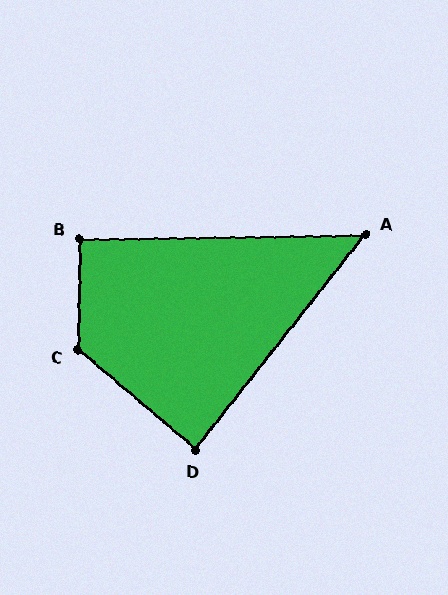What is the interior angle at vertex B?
Approximately 92 degrees (approximately right).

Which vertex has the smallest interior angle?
A, at approximately 51 degrees.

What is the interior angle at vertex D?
Approximately 88 degrees (approximately right).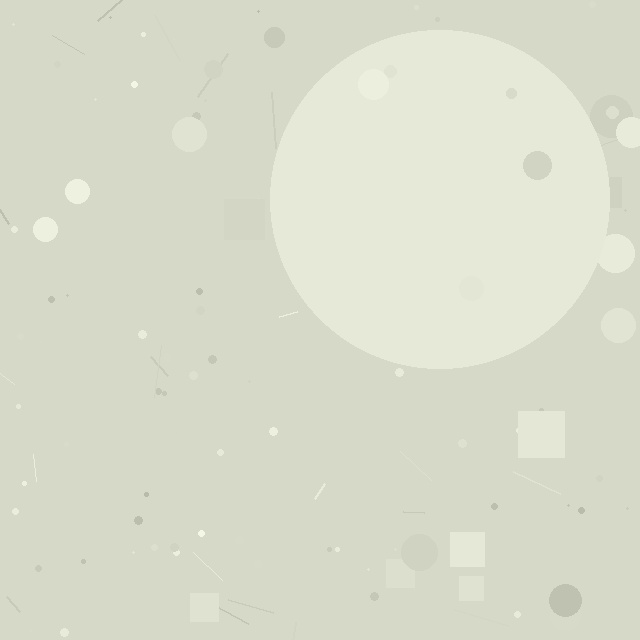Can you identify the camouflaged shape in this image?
The camouflaged shape is a circle.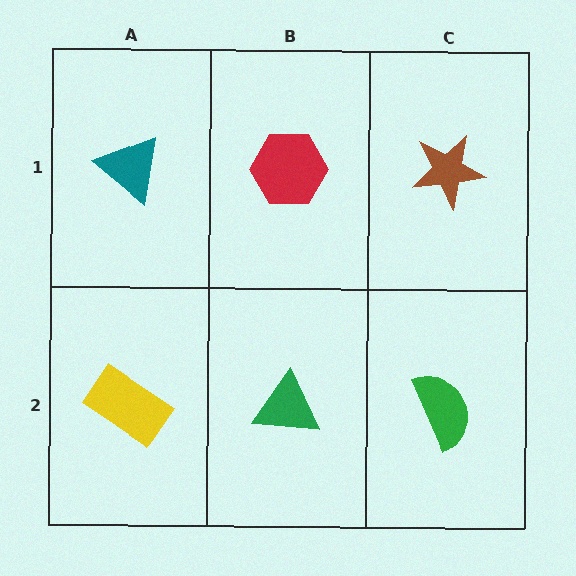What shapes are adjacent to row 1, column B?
A green triangle (row 2, column B), a teal triangle (row 1, column A), a brown star (row 1, column C).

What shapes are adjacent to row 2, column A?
A teal triangle (row 1, column A), a green triangle (row 2, column B).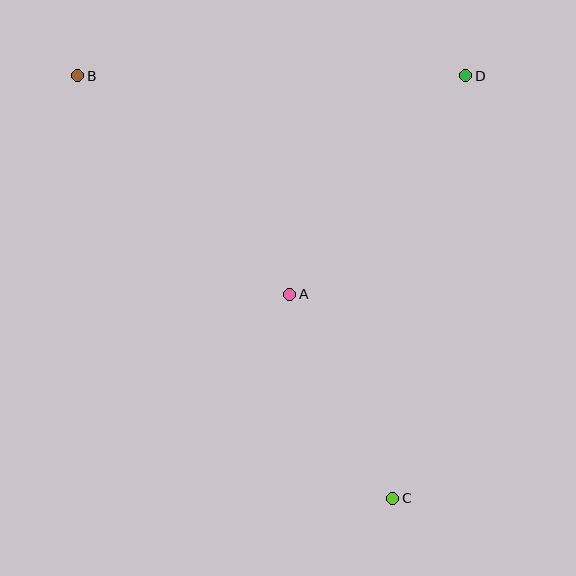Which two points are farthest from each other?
Points B and C are farthest from each other.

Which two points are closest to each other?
Points A and C are closest to each other.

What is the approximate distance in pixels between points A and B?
The distance between A and B is approximately 305 pixels.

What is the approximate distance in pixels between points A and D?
The distance between A and D is approximately 281 pixels.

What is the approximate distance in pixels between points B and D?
The distance between B and D is approximately 388 pixels.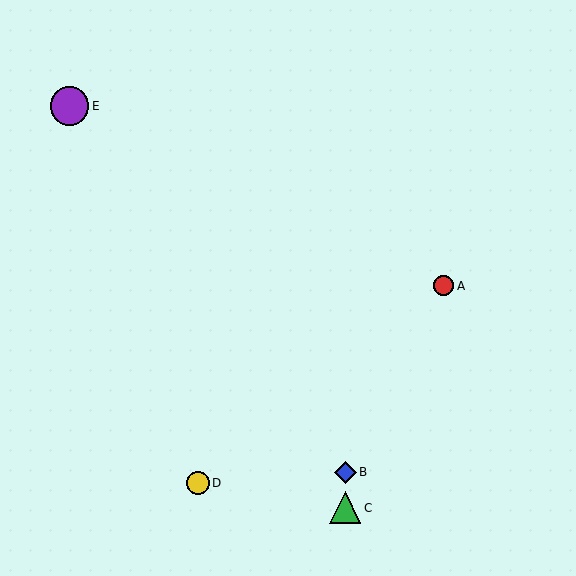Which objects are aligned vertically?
Objects B, C are aligned vertically.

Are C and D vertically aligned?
No, C is at x≈345 and D is at x≈198.